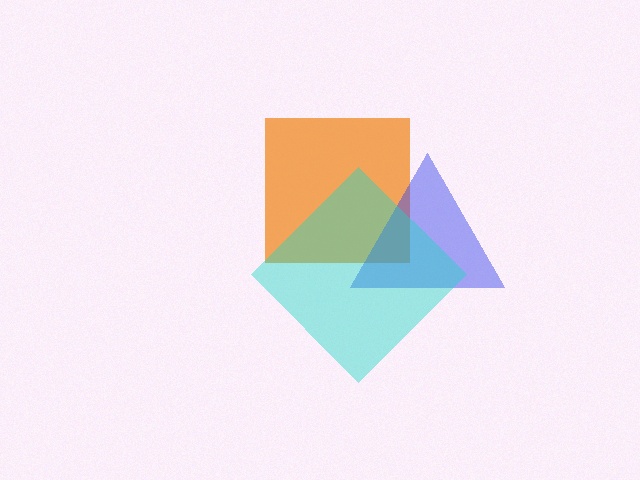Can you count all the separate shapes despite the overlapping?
Yes, there are 3 separate shapes.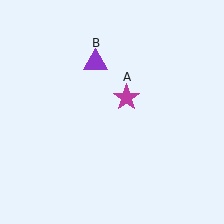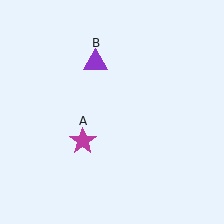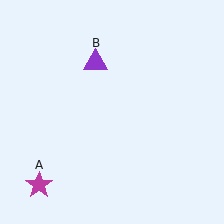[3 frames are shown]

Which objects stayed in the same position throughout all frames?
Purple triangle (object B) remained stationary.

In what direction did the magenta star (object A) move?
The magenta star (object A) moved down and to the left.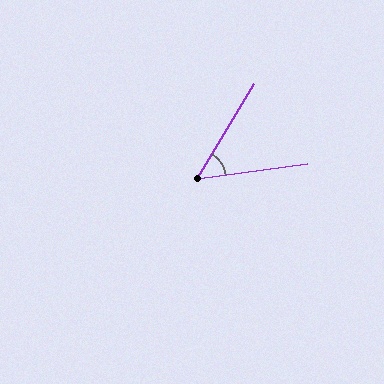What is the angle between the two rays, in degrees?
Approximately 51 degrees.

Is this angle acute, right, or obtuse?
It is acute.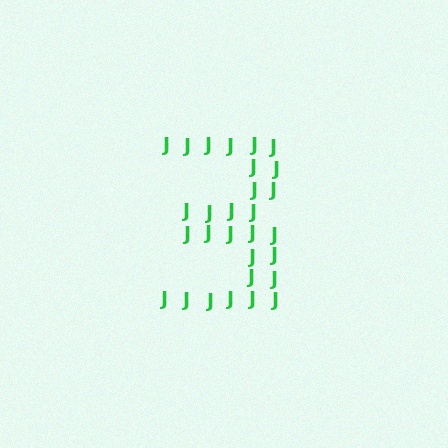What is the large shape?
The large shape is the digit 3.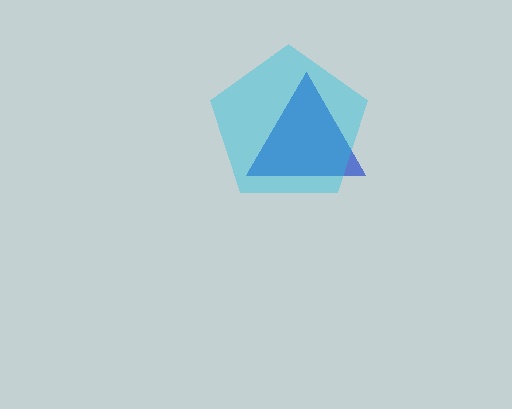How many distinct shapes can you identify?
There are 2 distinct shapes: a blue triangle, a cyan pentagon.